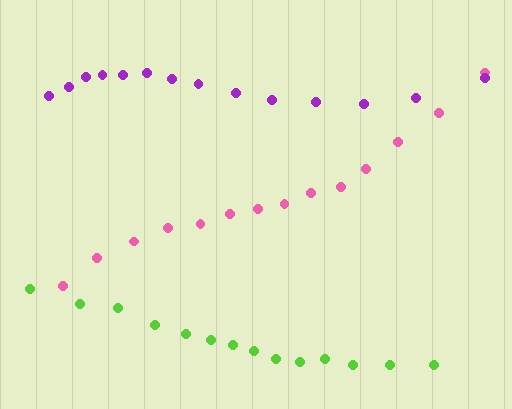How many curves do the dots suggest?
There are 3 distinct paths.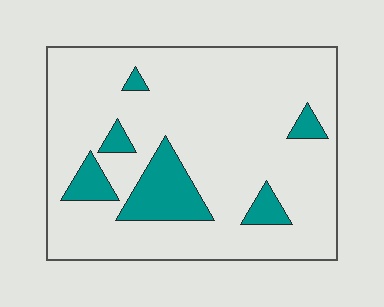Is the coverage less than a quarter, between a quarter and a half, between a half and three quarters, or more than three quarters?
Less than a quarter.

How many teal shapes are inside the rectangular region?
6.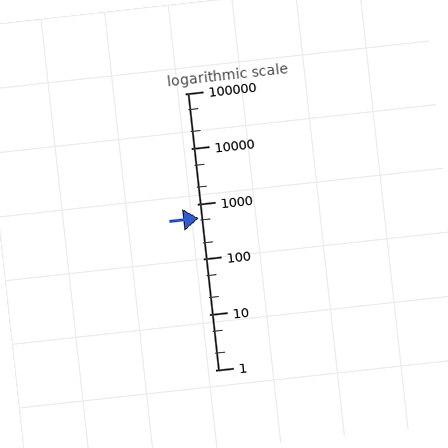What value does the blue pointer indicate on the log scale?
The pointer indicates approximately 550.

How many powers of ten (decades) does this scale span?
The scale spans 5 decades, from 1 to 100000.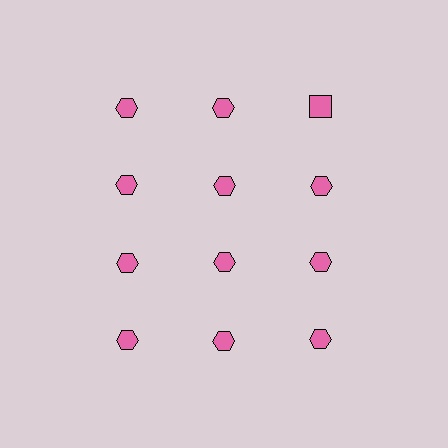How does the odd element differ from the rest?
It has a different shape: square instead of hexagon.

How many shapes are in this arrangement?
There are 12 shapes arranged in a grid pattern.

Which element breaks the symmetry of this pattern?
The pink square in the top row, center column breaks the symmetry. All other shapes are pink hexagons.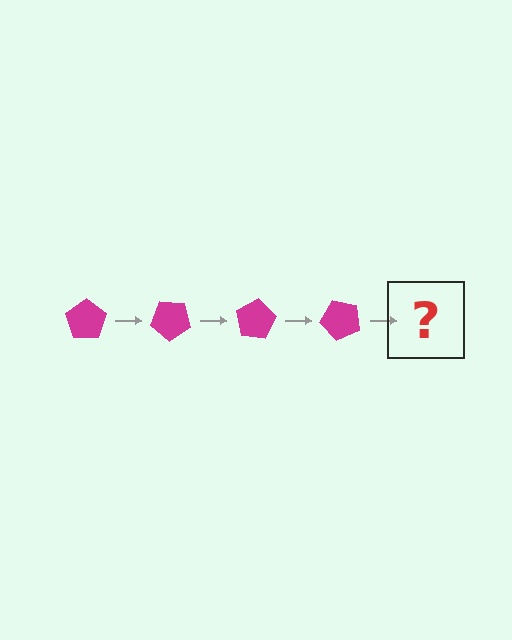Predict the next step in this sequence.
The next step is a magenta pentagon rotated 160 degrees.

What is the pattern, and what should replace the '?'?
The pattern is that the pentagon rotates 40 degrees each step. The '?' should be a magenta pentagon rotated 160 degrees.